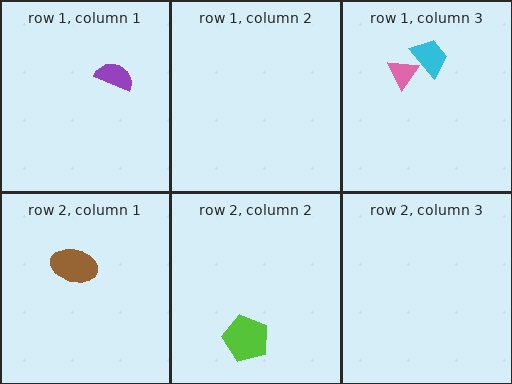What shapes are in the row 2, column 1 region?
The brown ellipse.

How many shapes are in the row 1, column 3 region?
2.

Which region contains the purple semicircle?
The row 1, column 1 region.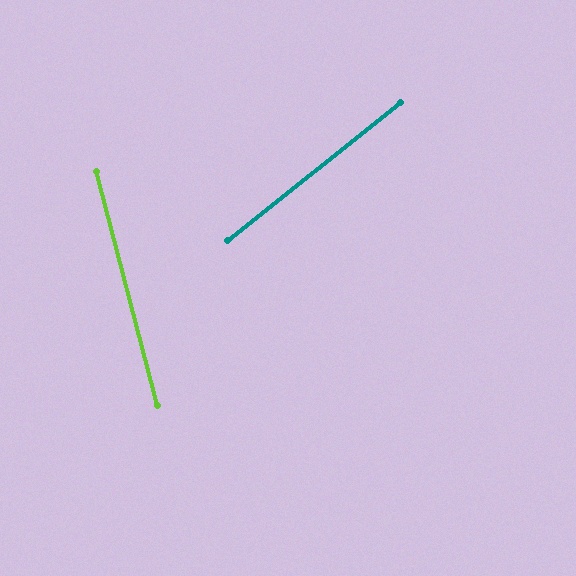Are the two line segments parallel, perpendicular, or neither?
Neither parallel nor perpendicular — they differ by about 66°.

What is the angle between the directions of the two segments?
Approximately 66 degrees.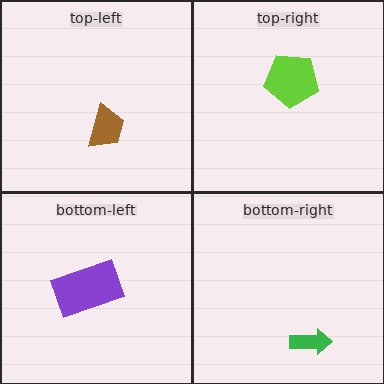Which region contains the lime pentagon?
The top-right region.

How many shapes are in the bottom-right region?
1.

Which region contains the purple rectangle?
The bottom-left region.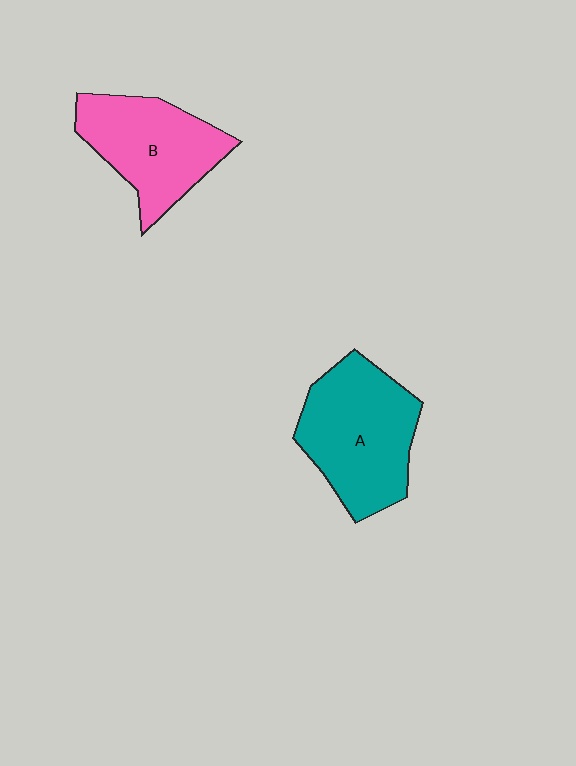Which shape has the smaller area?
Shape B (pink).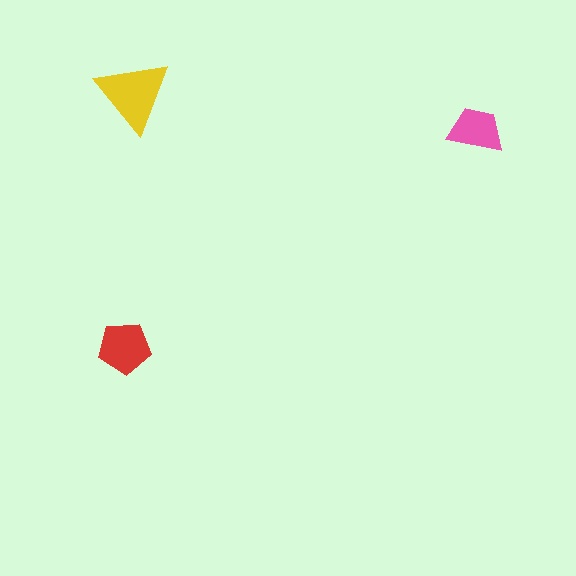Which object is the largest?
The yellow triangle.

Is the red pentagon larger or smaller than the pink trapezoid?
Larger.